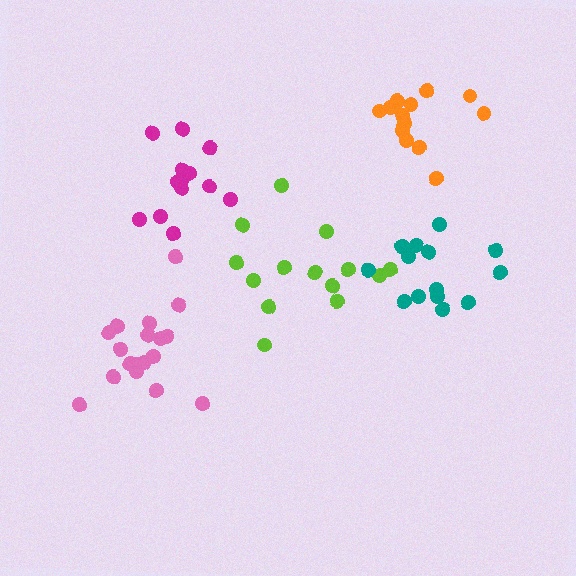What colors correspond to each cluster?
The clusters are colored: lime, orange, pink, teal, magenta.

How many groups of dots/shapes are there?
There are 5 groups.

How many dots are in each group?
Group 1: 14 dots, Group 2: 14 dots, Group 3: 18 dots, Group 4: 14 dots, Group 5: 13 dots (73 total).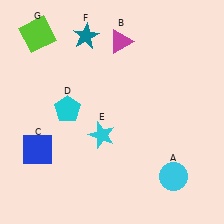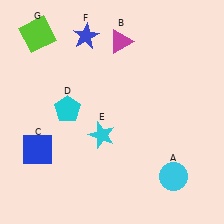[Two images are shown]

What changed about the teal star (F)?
In Image 1, F is teal. In Image 2, it changed to blue.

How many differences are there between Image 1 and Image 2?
There is 1 difference between the two images.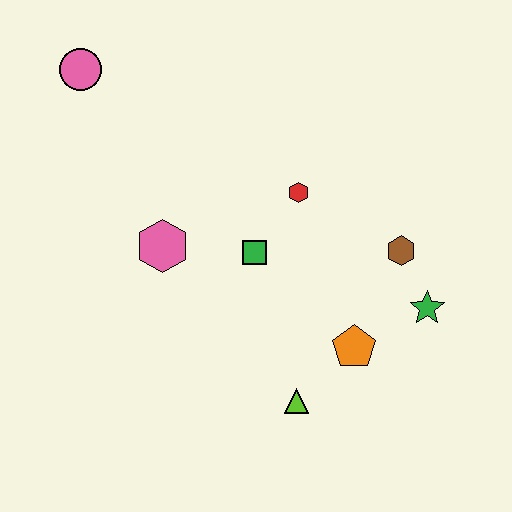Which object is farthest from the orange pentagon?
The pink circle is farthest from the orange pentagon.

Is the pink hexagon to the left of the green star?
Yes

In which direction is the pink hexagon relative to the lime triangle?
The pink hexagon is above the lime triangle.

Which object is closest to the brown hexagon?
The green star is closest to the brown hexagon.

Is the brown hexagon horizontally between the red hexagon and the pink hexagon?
No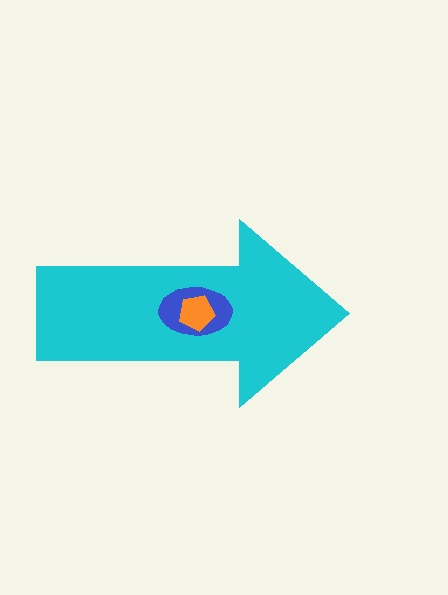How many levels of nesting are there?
3.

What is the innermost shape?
The orange pentagon.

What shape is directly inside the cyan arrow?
The blue ellipse.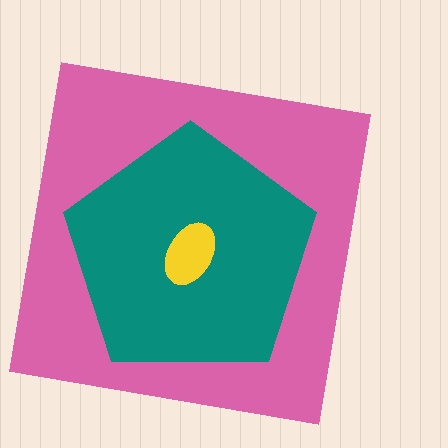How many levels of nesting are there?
3.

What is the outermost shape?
The pink square.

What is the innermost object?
The yellow ellipse.